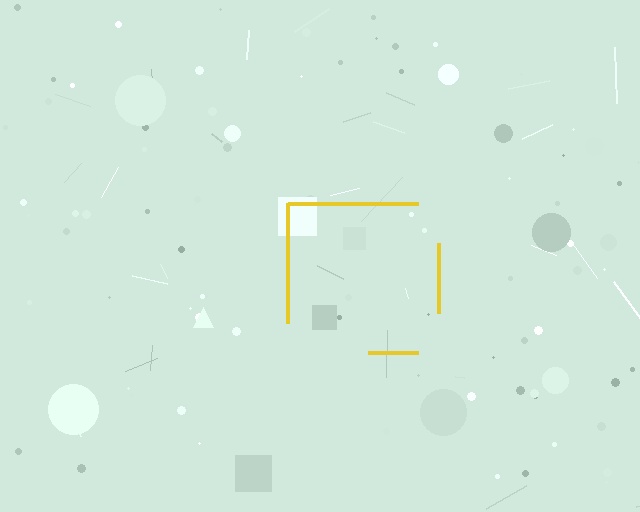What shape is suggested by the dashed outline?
The dashed outline suggests a square.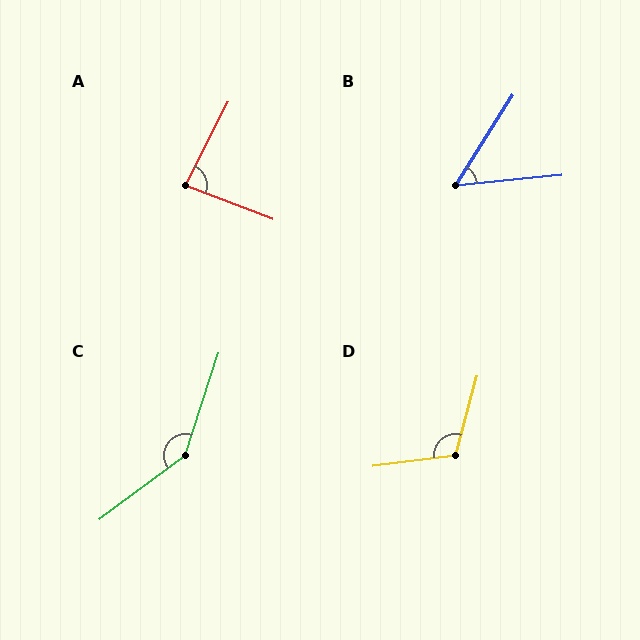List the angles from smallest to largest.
B (52°), A (84°), D (112°), C (145°).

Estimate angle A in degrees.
Approximately 84 degrees.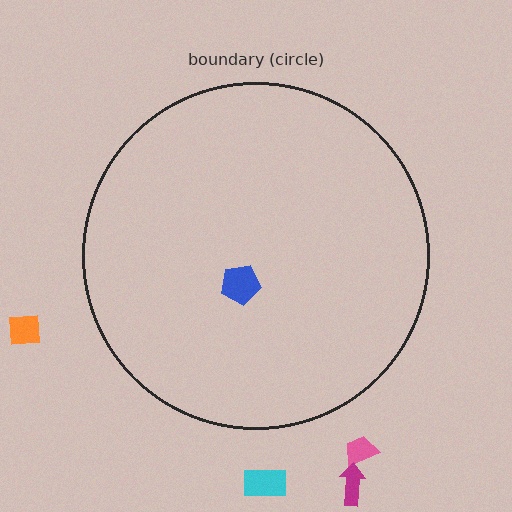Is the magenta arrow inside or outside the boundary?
Outside.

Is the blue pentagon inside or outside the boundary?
Inside.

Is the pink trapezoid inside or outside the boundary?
Outside.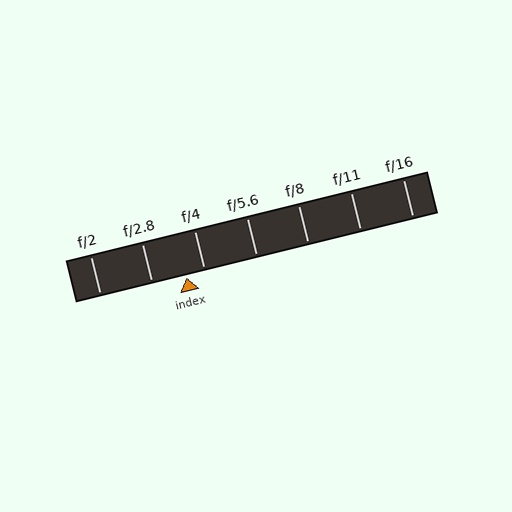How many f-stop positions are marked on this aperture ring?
There are 7 f-stop positions marked.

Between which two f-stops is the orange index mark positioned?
The index mark is between f/2.8 and f/4.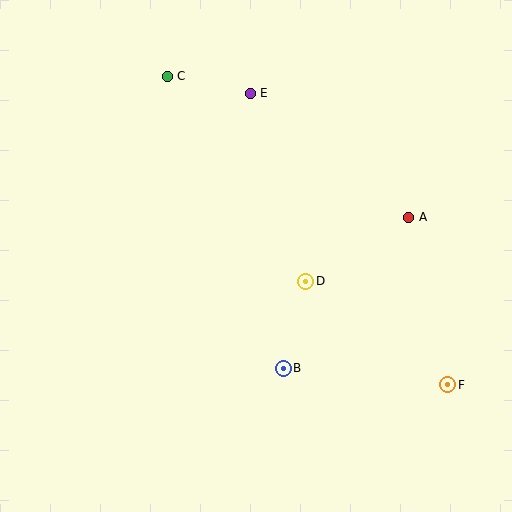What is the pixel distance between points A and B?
The distance between A and B is 197 pixels.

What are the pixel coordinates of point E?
Point E is at (250, 93).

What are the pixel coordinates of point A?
Point A is at (409, 217).